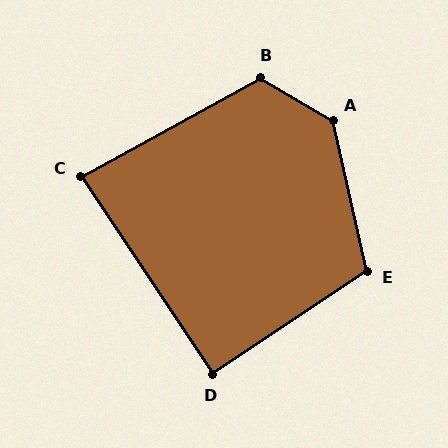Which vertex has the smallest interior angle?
C, at approximately 85 degrees.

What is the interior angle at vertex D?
Approximately 90 degrees (approximately right).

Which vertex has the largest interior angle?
A, at approximately 133 degrees.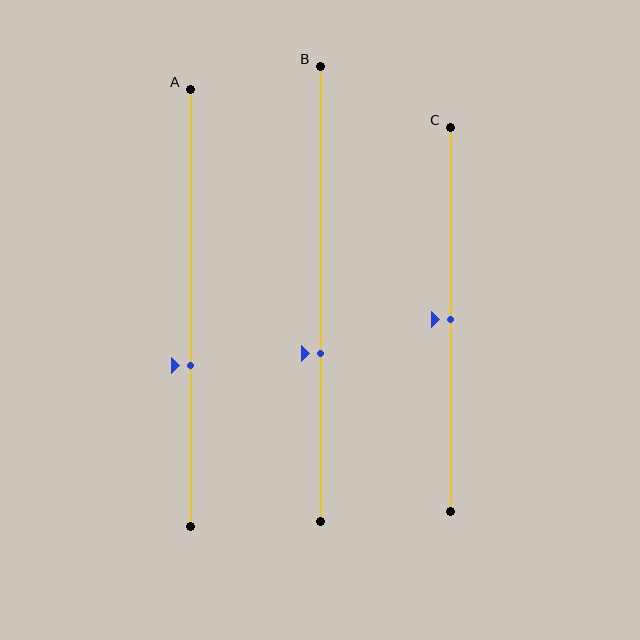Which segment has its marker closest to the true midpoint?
Segment C has its marker closest to the true midpoint.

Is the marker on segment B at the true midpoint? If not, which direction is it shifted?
No, the marker on segment B is shifted downward by about 13% of the segment length.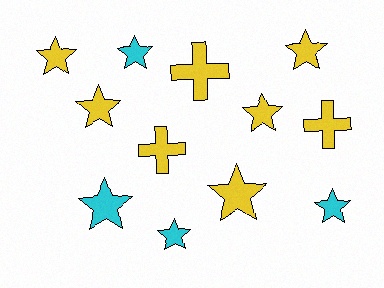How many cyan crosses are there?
There are no cyan crosses.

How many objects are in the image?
There are 12 objects.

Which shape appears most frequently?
Star, with 9 objects.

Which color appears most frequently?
Yellow, with 8 objects.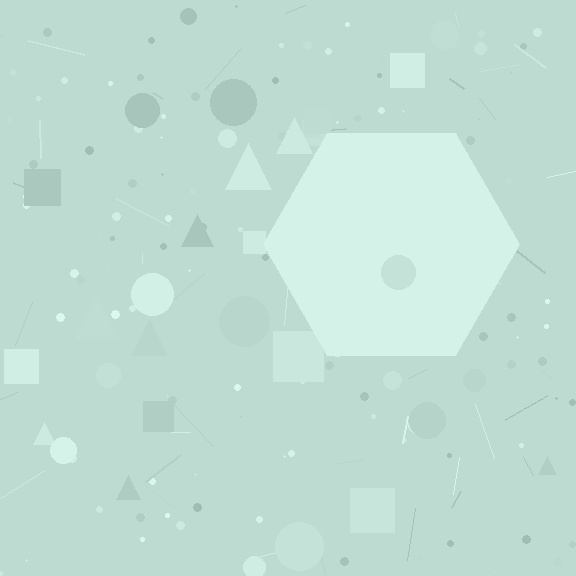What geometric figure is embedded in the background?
A hexagon is embedded in the background.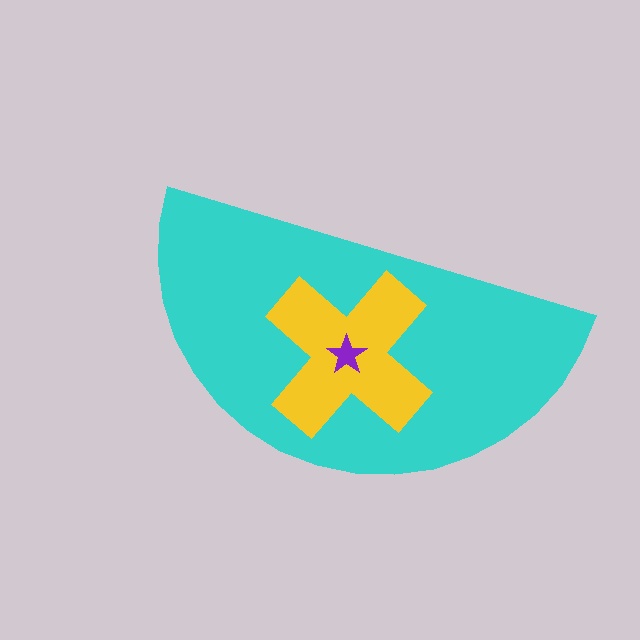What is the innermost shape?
The purple star.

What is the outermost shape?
The cyan semicircle.